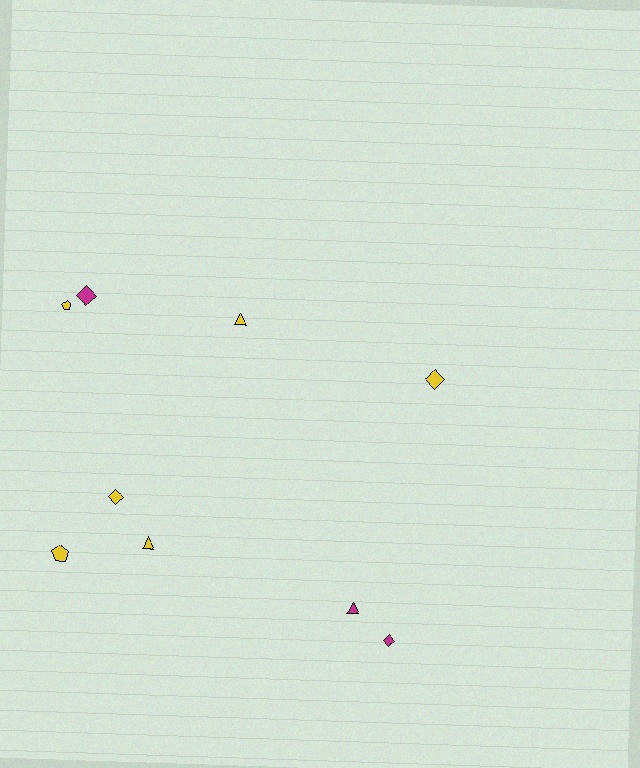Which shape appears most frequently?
Diamond, with 4 objects.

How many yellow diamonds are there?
There are 2 yellow diamonds.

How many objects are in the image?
There are 9 objects.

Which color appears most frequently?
Yellow, with 6 objects.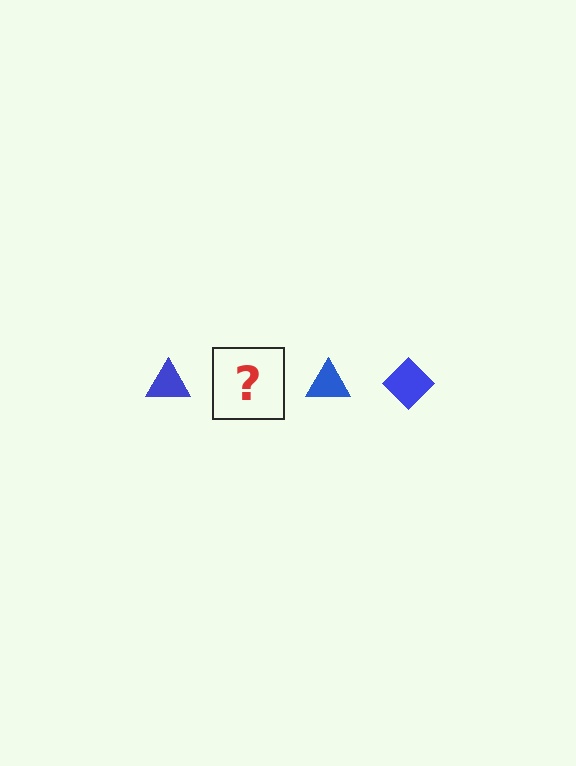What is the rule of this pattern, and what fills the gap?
The rule is that the pattern cycles through triangle, diamond shapes in blue. The gap should be filled with a blue diamond.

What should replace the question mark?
The question mark should be replaced with a blue diamond.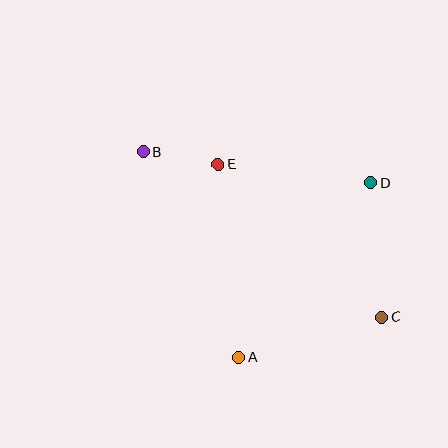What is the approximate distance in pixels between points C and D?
The distance between C and D is approximately 135 pixels.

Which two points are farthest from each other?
Points B and C are farthest from each other.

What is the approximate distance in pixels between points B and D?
The distance between B and D is approximately 229 pixels.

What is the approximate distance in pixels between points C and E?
The distance between C and E is approximately 224 pixels.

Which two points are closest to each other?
Points B and E are closest to each other.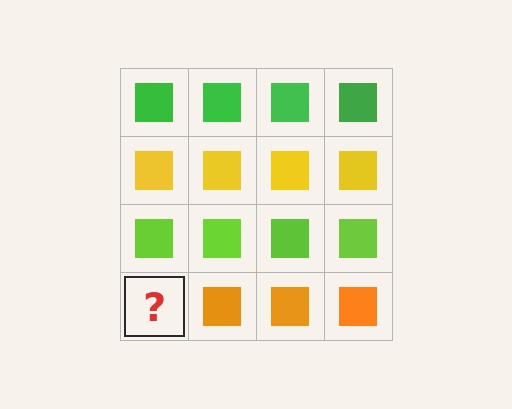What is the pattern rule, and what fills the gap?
The rule is that each row has a consistent color. The gap should be filled with an orange square.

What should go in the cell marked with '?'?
The missing cell should contain an orange square.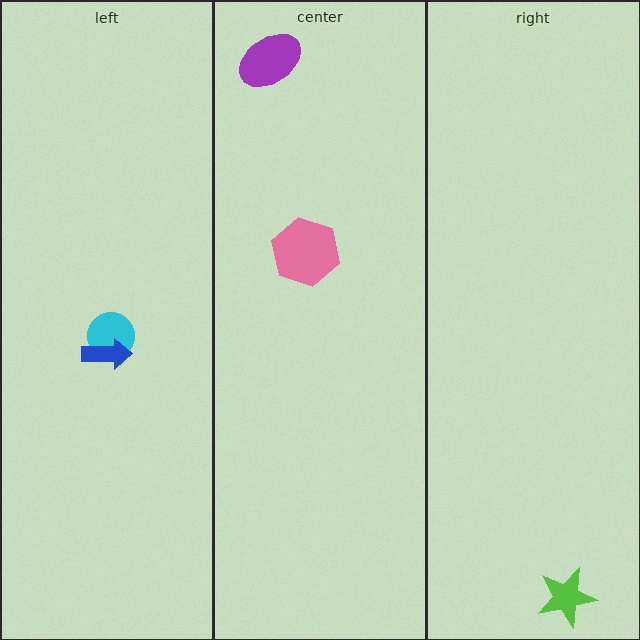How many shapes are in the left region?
2.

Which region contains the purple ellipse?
The center region.